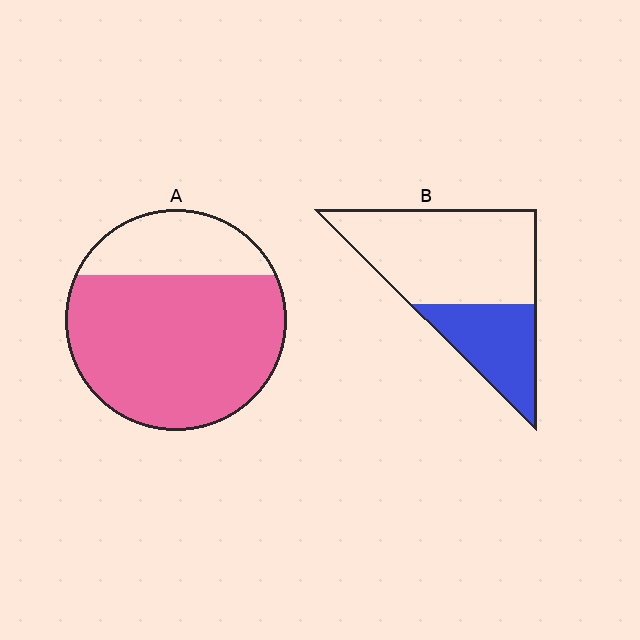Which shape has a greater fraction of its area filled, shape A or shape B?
Shape A.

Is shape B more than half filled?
No.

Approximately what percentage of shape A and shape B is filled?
A is approximately 75% and B is approximately 35%.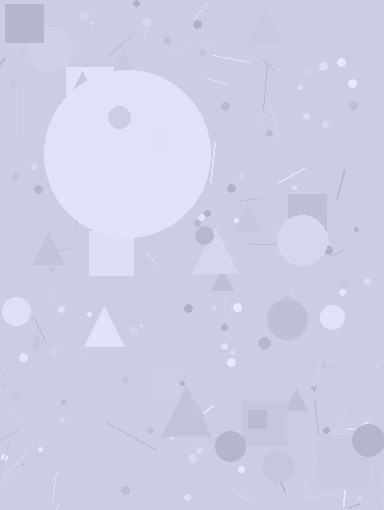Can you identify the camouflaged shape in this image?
The camouflaged shape is a circle.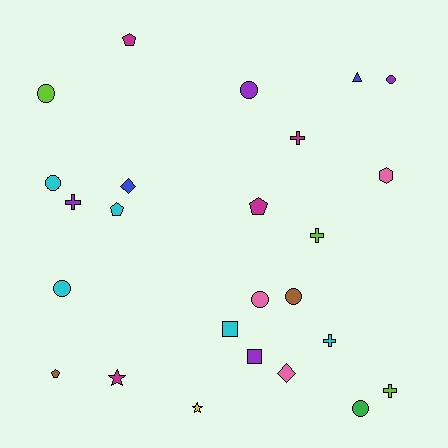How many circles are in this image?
There are 8 circles.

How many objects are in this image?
There are 25 objects.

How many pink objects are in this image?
There are 3 pink objects.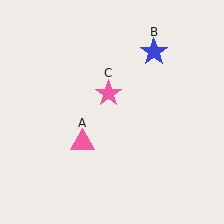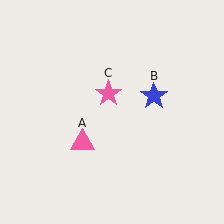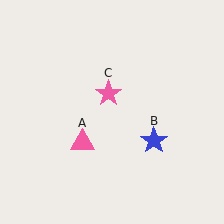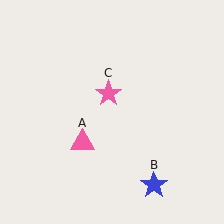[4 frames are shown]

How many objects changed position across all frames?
1 object changed position: blue star (object B).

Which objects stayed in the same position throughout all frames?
Pink triangle (object A) and pink star (object C) remained stationary.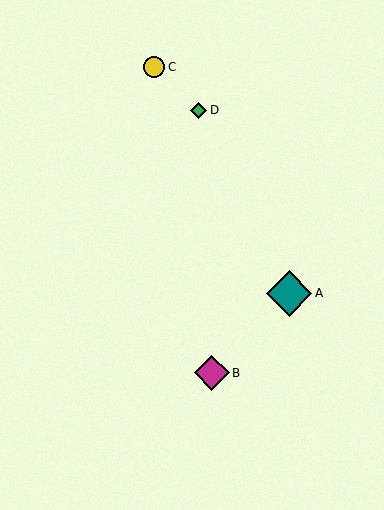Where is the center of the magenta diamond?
The center of the magenta diamond is at (212, 373).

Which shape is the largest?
The teal diamond (labeled A) is the largest.